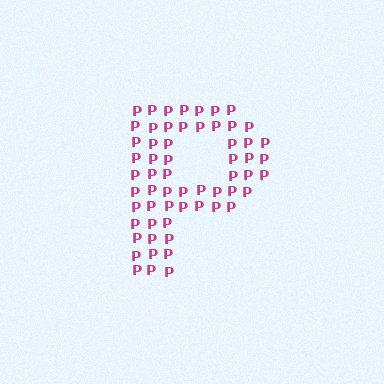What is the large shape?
The large shape is the letter P.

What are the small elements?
The small elements are letter P's.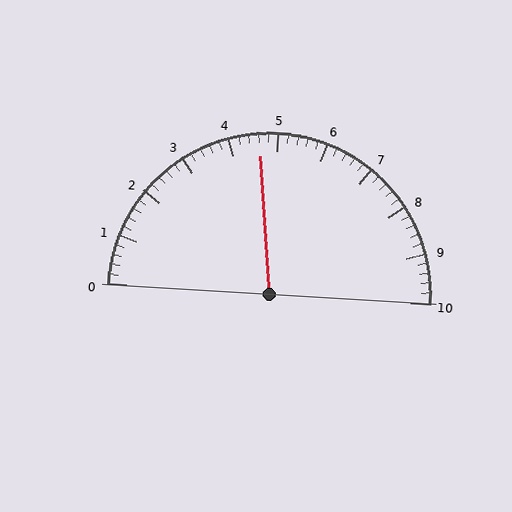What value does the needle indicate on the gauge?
The needle indicates approximately 4.6.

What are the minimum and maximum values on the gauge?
The gauge ranges from 0 to 10.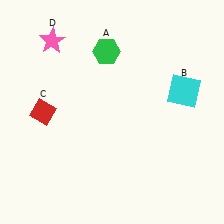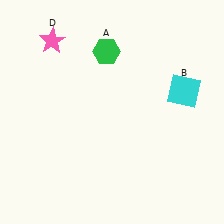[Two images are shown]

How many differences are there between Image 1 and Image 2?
There is 1 difference between the two images.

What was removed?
The red diamond (C) was removed in Image 2.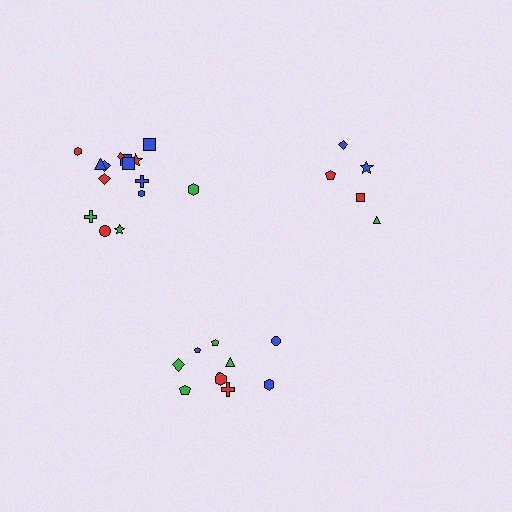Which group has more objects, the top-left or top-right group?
The top-left group.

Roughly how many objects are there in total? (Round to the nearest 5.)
Roughly 30 objects in total.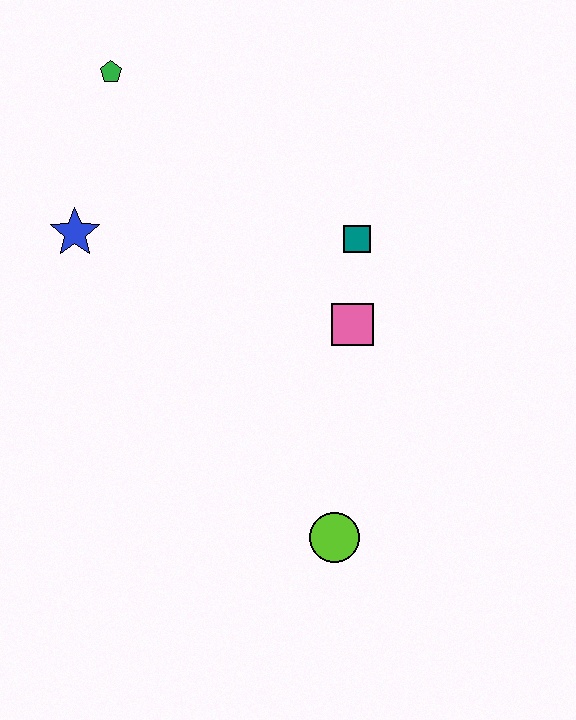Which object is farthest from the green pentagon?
The lime circle is farthest from the green pentagon.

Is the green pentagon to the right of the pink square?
No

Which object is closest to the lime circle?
The pink square is closest to the lime circle.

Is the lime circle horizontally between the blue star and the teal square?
Yes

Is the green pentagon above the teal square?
Yes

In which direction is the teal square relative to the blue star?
The teal square is to the right of the blue star.